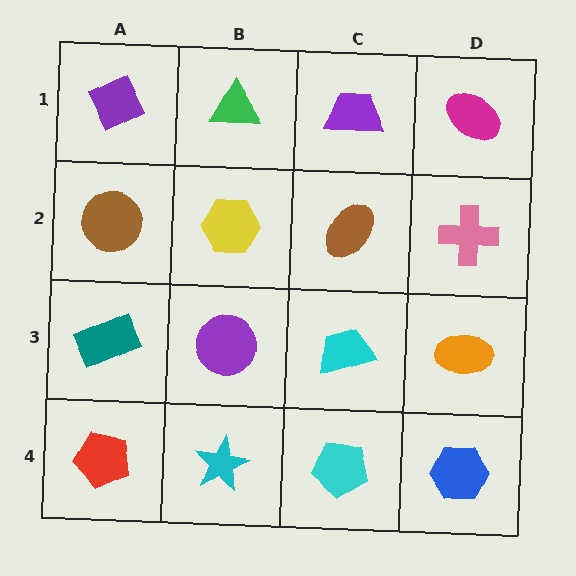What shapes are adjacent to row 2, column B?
A green triangle (row 1, column B), a purple circle (row 3, column B), a brown circle (row 2, column A), a brown ellipse (row 2, column C).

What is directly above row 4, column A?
A teal rectangle.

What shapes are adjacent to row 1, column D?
A pink cross (row 2, column D), a purple trapezoid (row 1, column C).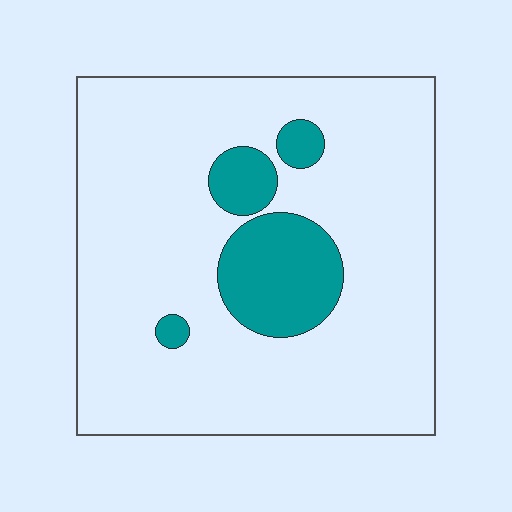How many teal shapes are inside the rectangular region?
4.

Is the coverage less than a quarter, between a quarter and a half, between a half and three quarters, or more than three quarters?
Less than a quarter.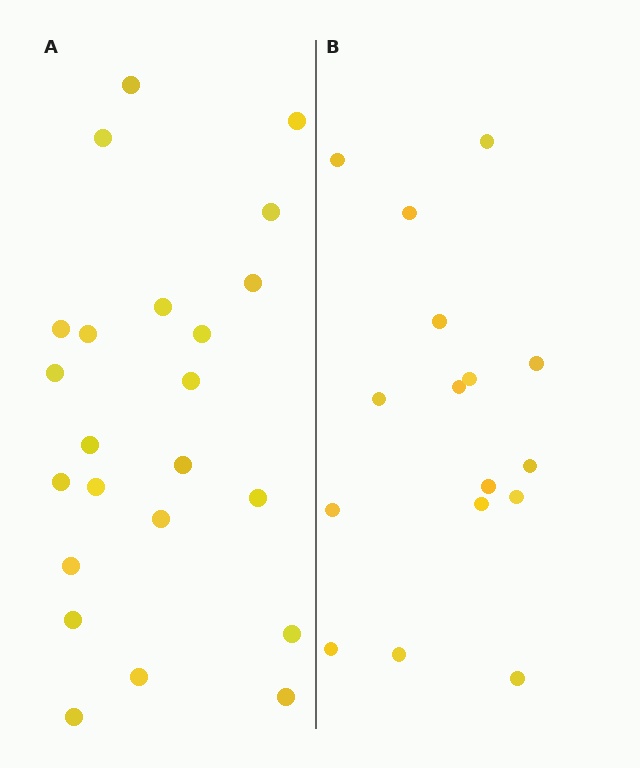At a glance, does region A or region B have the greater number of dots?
Region A (the left region) has more dots.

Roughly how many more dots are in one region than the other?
Region A has roughly 8 or so more dots than region B.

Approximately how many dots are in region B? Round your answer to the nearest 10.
About 20 dots. (The exact count is 16, which rounds to 20.)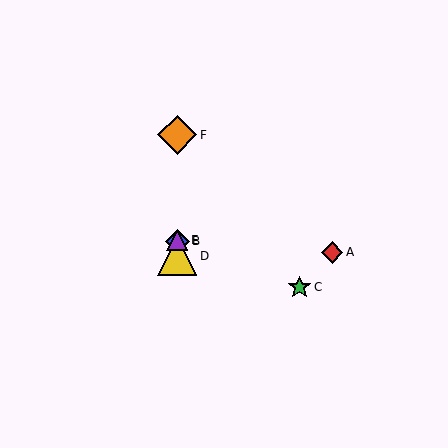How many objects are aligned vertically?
4 objects (B, D, E, F) are aligned vertically.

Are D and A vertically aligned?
No, D is at x≈177 and A is at x≈332.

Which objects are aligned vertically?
Objects B, D, E, F are aligned vertically.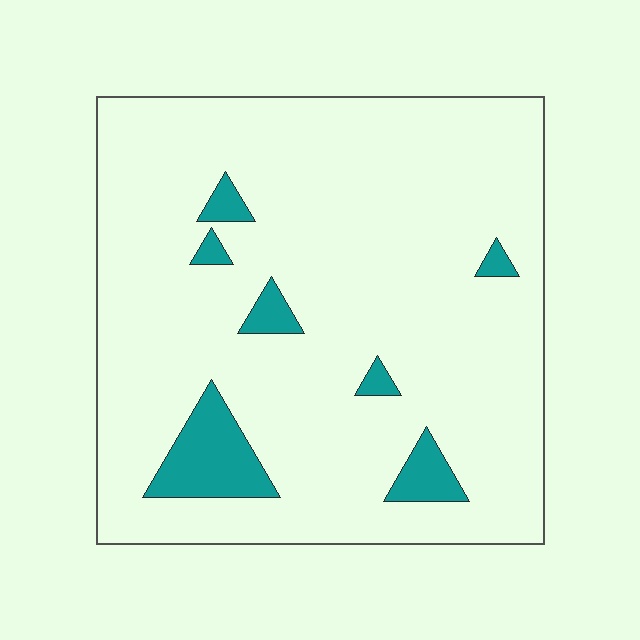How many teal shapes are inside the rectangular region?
7.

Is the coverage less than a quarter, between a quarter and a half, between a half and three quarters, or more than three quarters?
Less than a quarter.